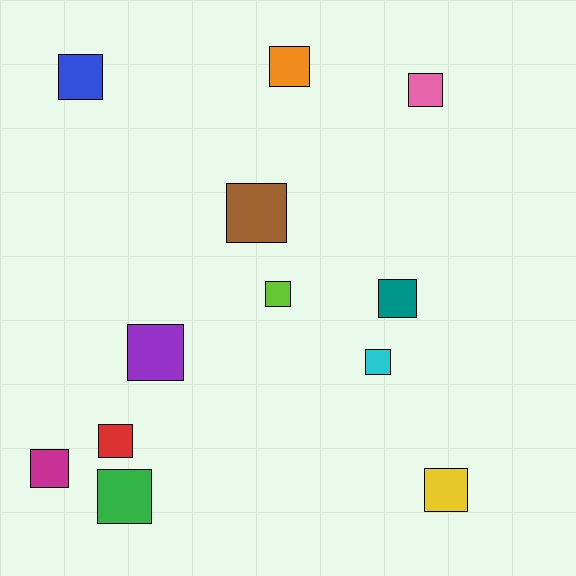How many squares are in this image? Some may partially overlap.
There are 12 squares.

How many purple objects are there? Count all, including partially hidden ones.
There is 1 purple object.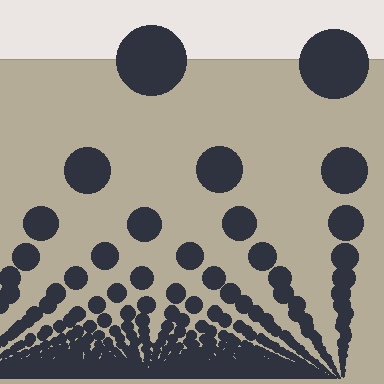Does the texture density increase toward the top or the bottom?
Density increases toward the bottom.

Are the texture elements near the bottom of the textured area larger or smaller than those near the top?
Smaller. The gradient is inverted — elements near the bottom are smaller and denser.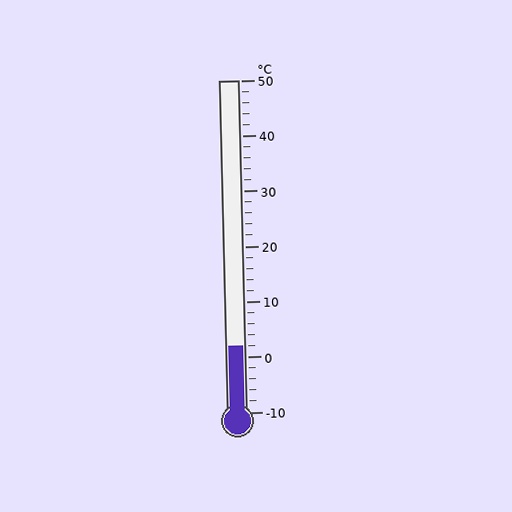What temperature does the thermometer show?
The thermometer shows approximately 2°C.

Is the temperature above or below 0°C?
The temperature is above 0°C.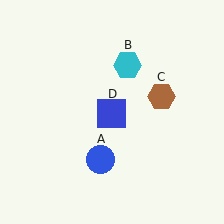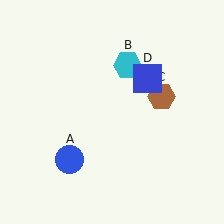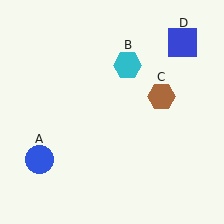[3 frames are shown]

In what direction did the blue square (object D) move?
The blue square (object D) moved up and to the right.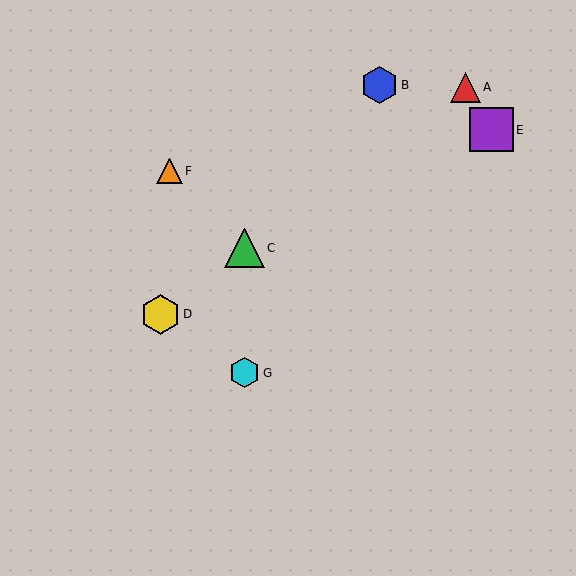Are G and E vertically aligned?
No, G is at x≈245 and E is at x≈491.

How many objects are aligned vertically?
2 objects (C, G) are aligned vertically.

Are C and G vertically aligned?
Yes, both are at x≈245.